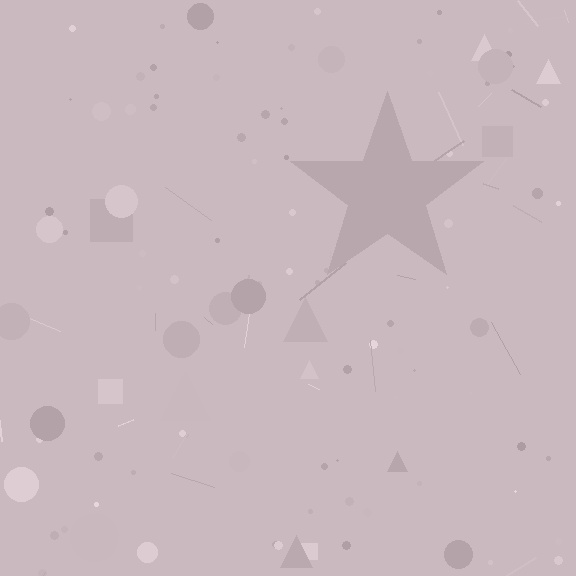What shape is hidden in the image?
A star is hidden in the image.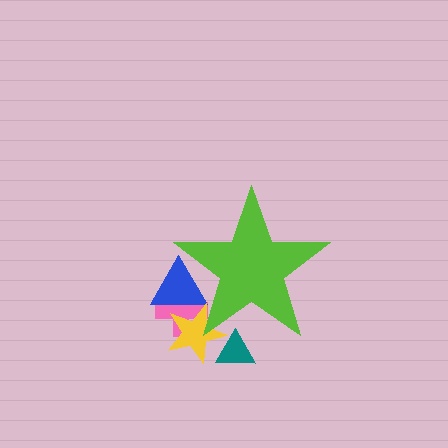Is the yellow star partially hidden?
Yes, the yellow star is partially hidden behind the lime star.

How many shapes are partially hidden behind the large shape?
4 shapes are partially hidden.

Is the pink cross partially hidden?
Yes, the pink cross is partially hidden behind the lime star.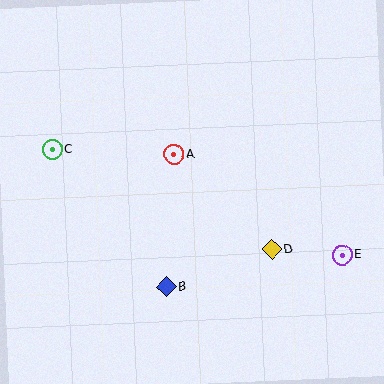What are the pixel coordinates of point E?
Point E is at (342, 255).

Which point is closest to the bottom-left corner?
Point B is closest to the bottom-left corner.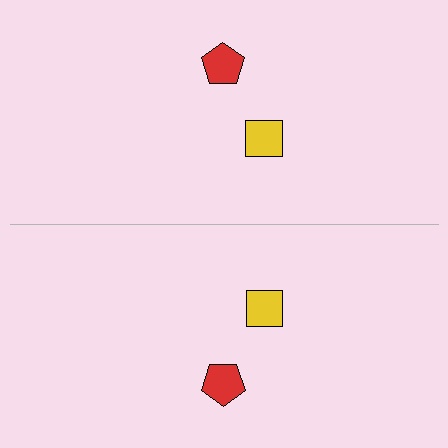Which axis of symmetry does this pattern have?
The pattern has a horizontal axis of symmetry running through the center of the image.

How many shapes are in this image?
There are 4 shapes in this image.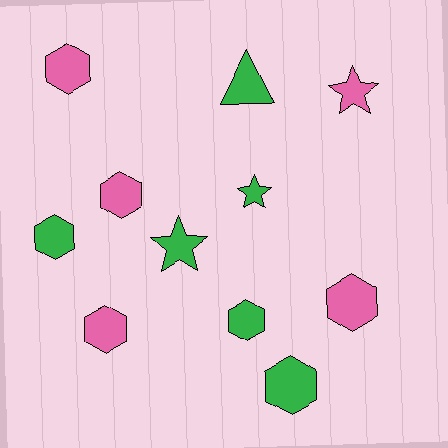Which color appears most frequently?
Green, with 6 objects.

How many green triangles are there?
There is 1 green triangle.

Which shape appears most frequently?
Hexagon, with 7 objects.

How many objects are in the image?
There are 11 objects.